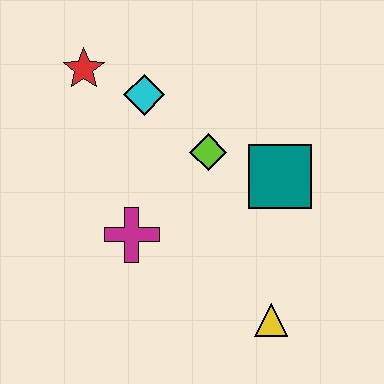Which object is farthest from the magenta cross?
The red star is farthest from the magenta cross.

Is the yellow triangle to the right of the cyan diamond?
Yes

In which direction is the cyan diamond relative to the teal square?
The cyan diamond is to the left of the teal square.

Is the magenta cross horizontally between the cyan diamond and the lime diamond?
No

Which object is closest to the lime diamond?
The teal square is closest to the lime diamond.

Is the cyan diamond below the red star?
Yes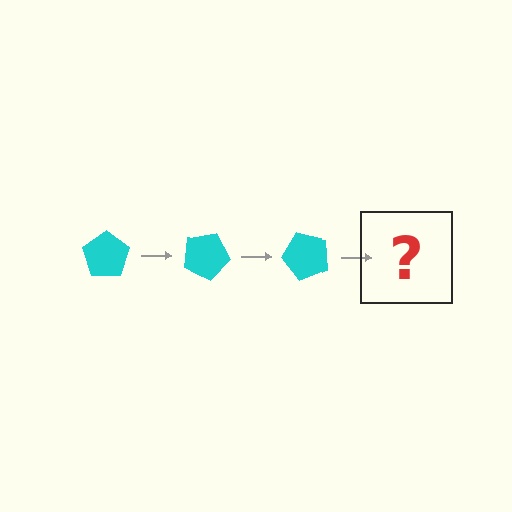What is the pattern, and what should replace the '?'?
The pattern is that the pentagon rotates 25 degrees each step. The '?' should be a cyan pentagon rotated 75 degrees.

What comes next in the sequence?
The next element should be a cyan pentagon rotated 75 degrees.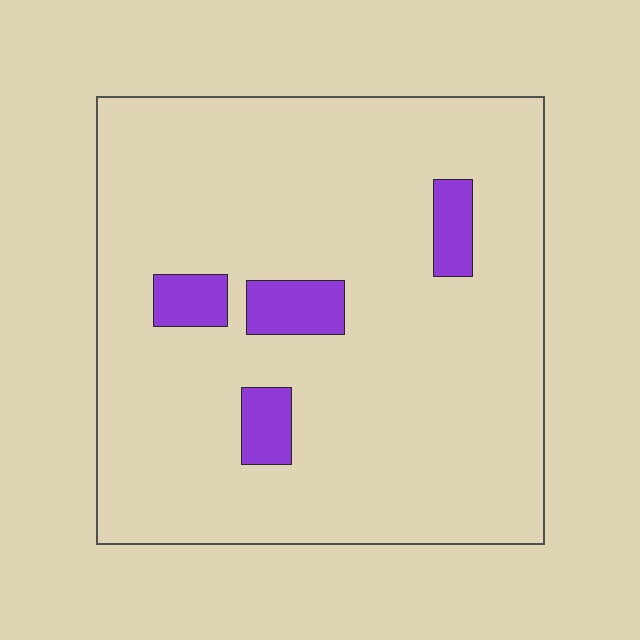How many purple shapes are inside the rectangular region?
4.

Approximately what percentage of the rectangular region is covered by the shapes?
Approximately 10%.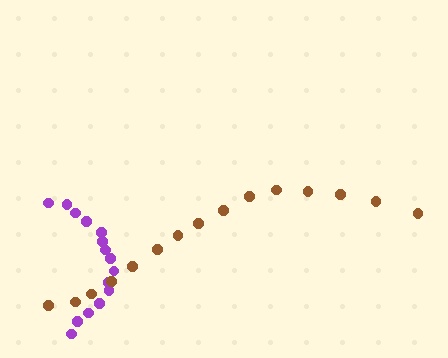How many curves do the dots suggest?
There are 2 distinct paths.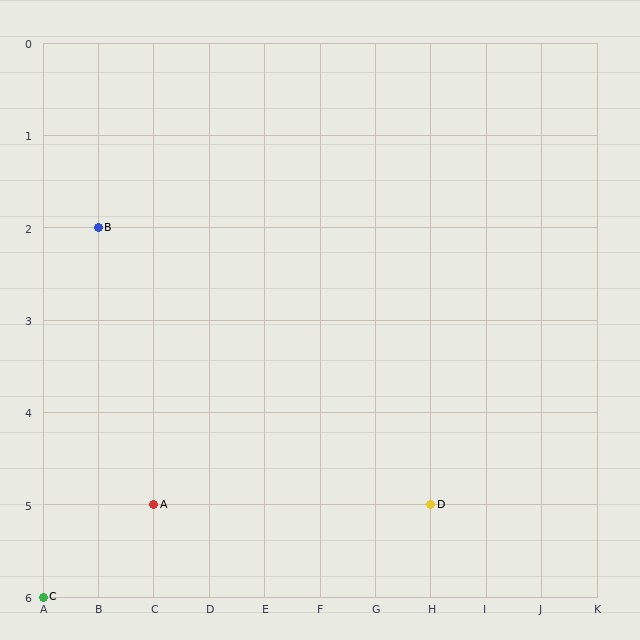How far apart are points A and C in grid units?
Points A and C are 2 columns and 1 row apart (about 2.2 grid units diagonally).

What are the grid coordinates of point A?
Point A is at grid coordinates (C, 5).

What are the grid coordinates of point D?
Point D is at grid coordinates (H, 5).